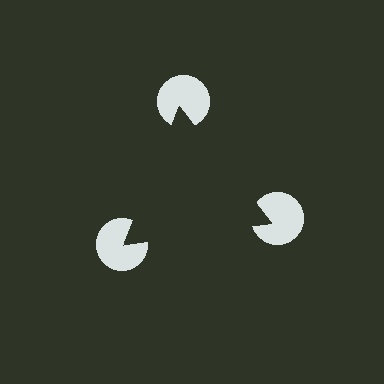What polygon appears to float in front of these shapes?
An illusory triangle — its edges are inferred from the aligned wedge cuts in the pac-man discs, not physically drawn.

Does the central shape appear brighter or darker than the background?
It typically appears slightly darker than the background, even though no actual brightness change is drawn.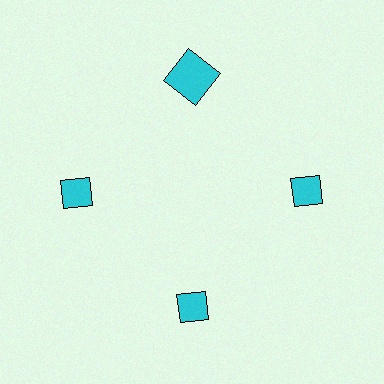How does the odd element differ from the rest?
It has a different shape: square instead of diamond.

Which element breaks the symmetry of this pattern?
The cyan square at roughly the 12 o'clock position breaks the symmetry. All other shapes are cyan diamonds.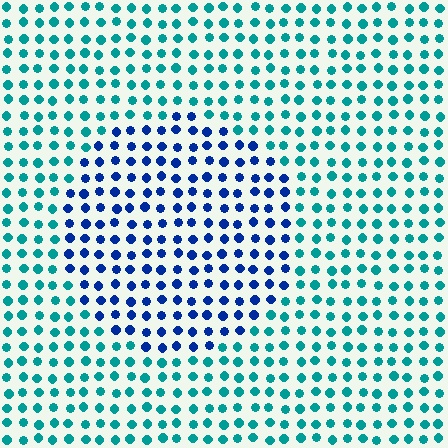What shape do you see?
I see a circle.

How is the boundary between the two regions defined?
The boundary is defined purely by a slight shift in hue (about 46 degrees). Spacing, size, and orientation are identical on both sides.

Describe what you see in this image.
The image is filled with small teal elements in a uniform arrangement. A circle-shaped region is visible where the elements are tinted to a slightly different hue, forming a subtle color boundary.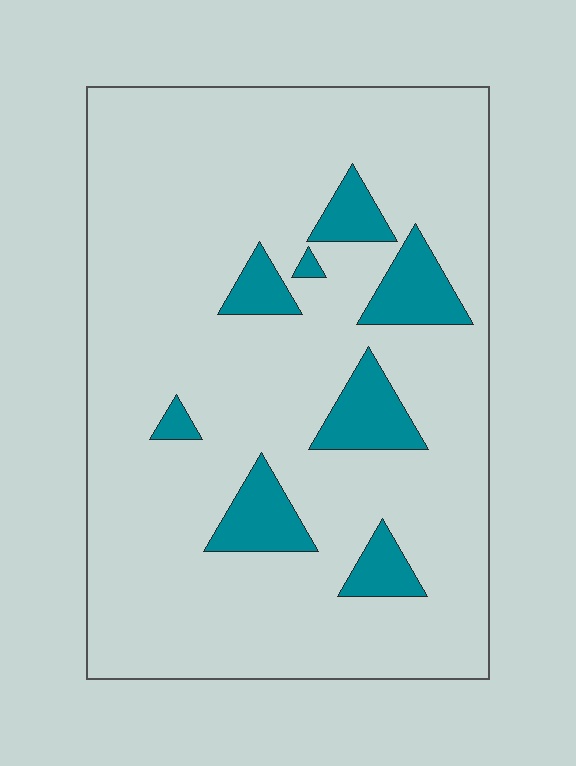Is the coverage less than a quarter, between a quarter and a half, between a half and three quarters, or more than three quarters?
Less than a quarter.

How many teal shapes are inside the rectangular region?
8.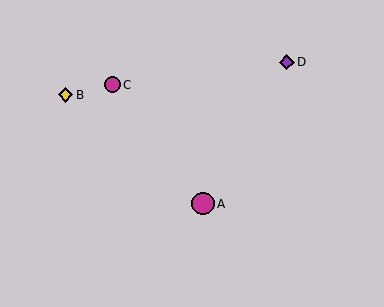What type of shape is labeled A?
Shape A is a magenta circle.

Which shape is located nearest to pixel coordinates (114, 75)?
The magenta circle (labeled C) at (113, 85) is nearest to that location.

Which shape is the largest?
The magenta circle (labeled A) is the largest.